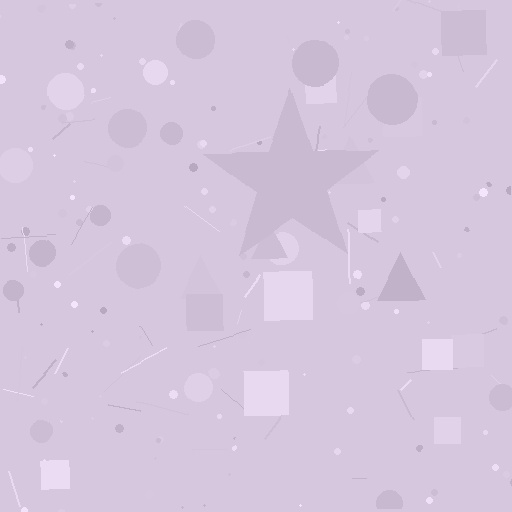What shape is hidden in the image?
A star is hidden in the image.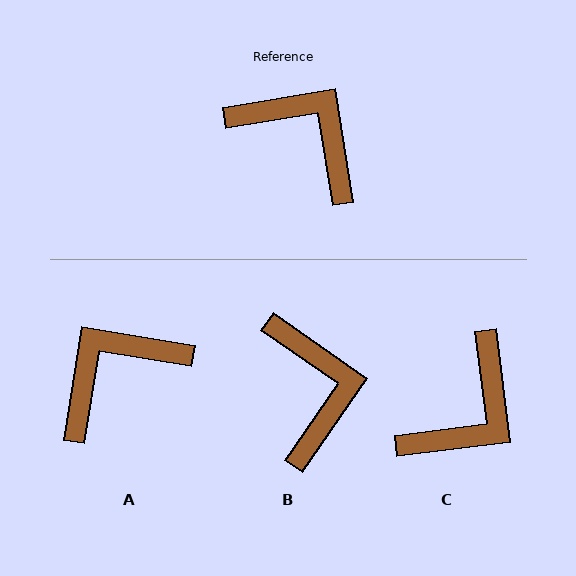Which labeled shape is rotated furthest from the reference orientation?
C, about 92 degrees away.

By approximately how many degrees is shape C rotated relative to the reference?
Approximately 92 degrees clockwise.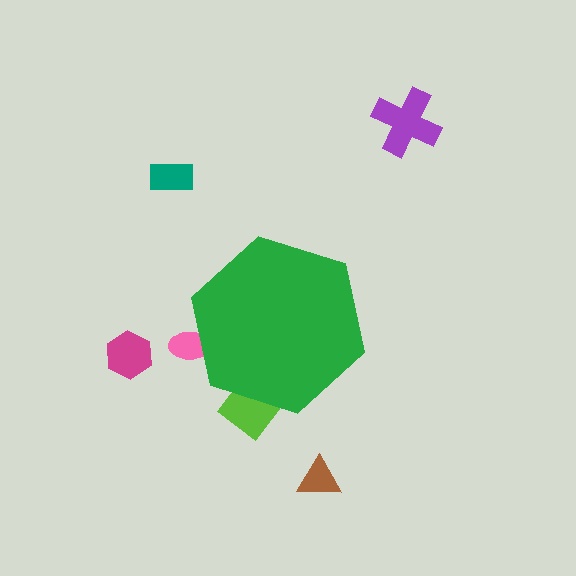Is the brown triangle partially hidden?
No, the brown triangle is fully visible.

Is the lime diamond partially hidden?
Yes, the lime diamond is partially hidden behind the green hexagon.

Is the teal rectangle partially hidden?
No, the teal rectangle is fully visible.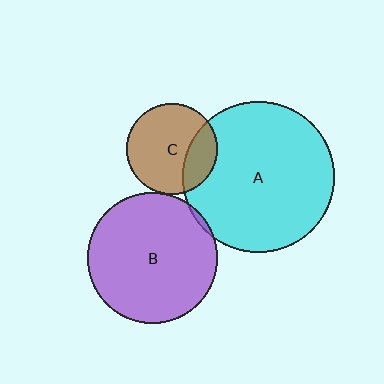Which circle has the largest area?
Circle A (cyan).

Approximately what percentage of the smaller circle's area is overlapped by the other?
Approximately 25%.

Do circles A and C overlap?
Yes.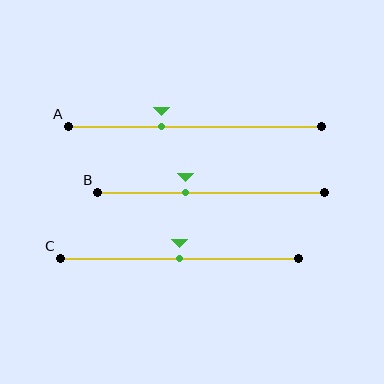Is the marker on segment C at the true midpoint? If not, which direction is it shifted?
Yes, the marker on segment C is at the true midpoint.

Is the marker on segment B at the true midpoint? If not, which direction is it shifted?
No, the marker on segment B is shifted to the left by about 11% of the segment length.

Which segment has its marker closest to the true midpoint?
Segment C has its marker closest to the true midpoint.